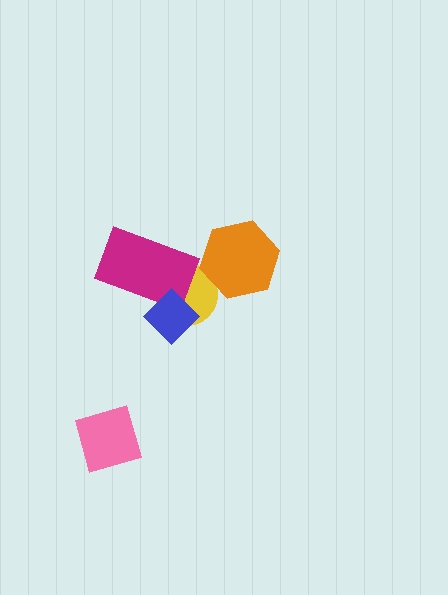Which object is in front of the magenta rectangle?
The blue diamond is in front of the magenta rectangle.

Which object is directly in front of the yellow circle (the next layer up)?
The orange hexagon is directly in front of the yellow circle.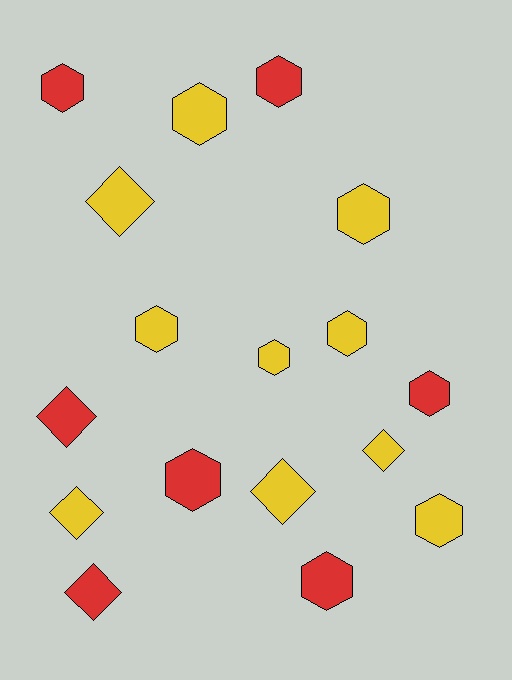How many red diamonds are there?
There are 2 red diamonds.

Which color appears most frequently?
Yellow, with 10 objects.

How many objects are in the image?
There are 17 objects.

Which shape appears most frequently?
Hexagon, with 11 objects.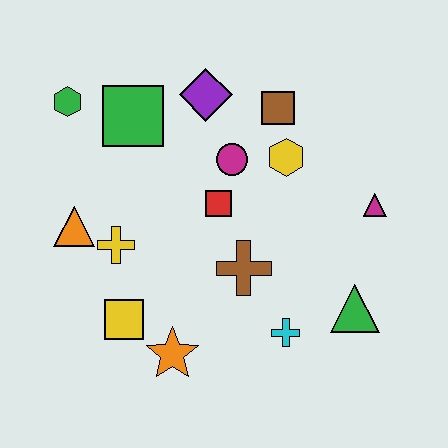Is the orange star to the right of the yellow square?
Yes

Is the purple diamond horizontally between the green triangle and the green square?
Yes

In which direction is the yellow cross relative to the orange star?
The yellow cross is above the orange star.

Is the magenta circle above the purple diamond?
No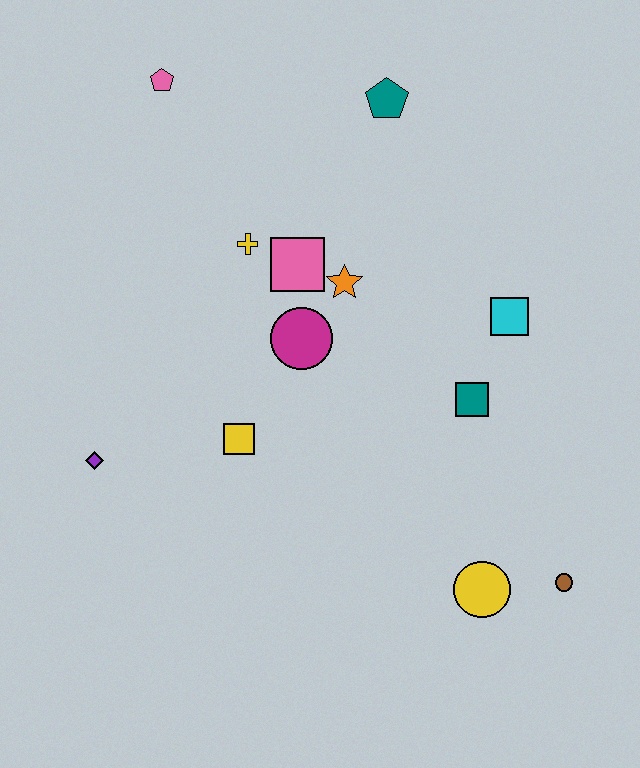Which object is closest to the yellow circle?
The brown circle is closest to the yellow circle.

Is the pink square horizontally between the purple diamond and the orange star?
Yes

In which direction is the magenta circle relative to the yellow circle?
The magenta circle is above the yellow circle.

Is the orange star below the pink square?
Yes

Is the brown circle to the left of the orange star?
No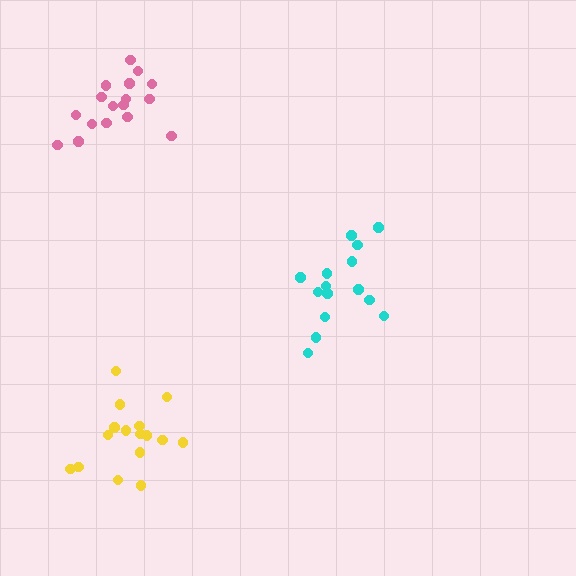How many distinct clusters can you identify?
There are 3 distinct clusters.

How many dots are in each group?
Group 1: 15 dots, Group 2: 17 dots, Group 3: 16 dots (48 total).